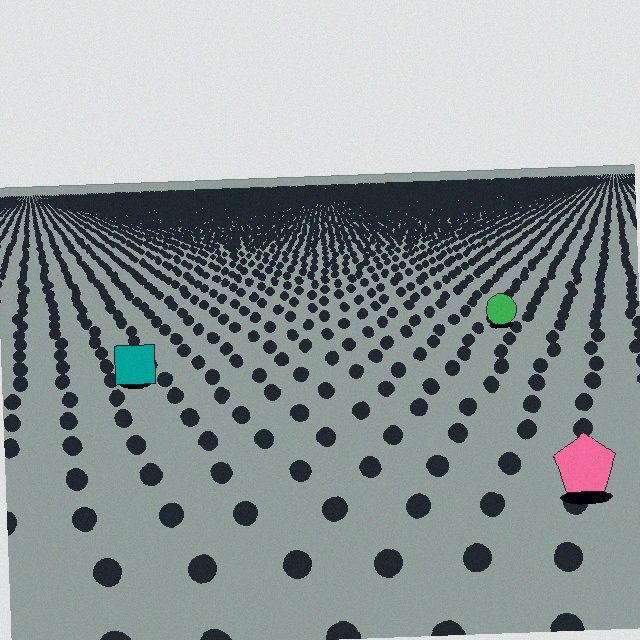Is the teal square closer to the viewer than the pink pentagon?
No. The pink pentagon is closer — you can tell from the texture gradient: the ground texture is coarser near it.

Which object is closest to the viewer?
The pink pentagon is closest. The texture marks near it are larger and more spread out.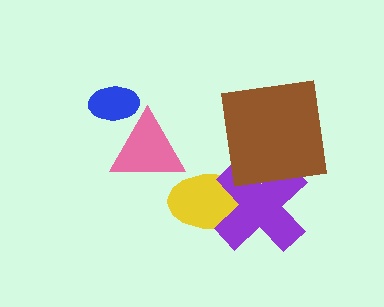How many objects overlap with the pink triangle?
1 object overlaps with the pink triangle.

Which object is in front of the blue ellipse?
The pink triangle is in front of the blue ellipse.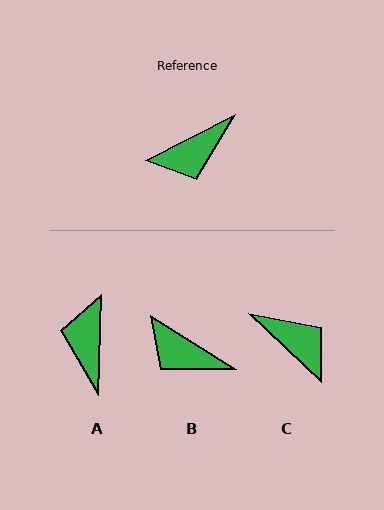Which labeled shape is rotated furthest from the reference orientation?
A, about 119 degrees away.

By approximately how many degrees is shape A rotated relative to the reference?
Approximately 119 degrees clockwise.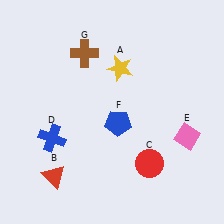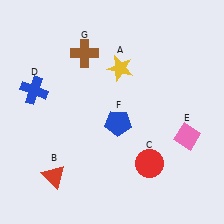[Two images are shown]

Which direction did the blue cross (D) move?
The blue cross (D) moved up.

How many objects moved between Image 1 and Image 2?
1 object moved between the two images.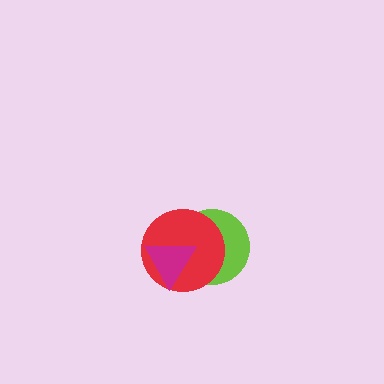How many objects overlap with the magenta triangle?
2 objects overlap with the magenta triangle.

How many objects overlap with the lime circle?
2 objects overlap with the lime circle.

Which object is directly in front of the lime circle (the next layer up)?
The red circle is directly in front of the lime circle.